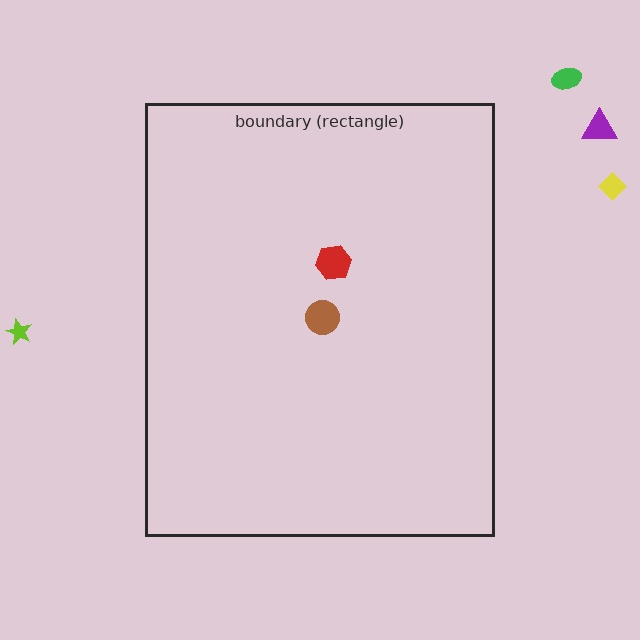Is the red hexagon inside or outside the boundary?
Inside.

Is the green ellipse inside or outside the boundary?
Outside.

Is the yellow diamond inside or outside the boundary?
Outside.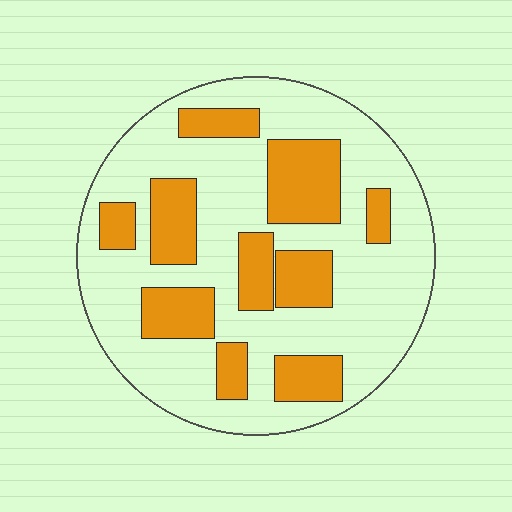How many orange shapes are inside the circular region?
10.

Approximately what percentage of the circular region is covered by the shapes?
Approximately 30%.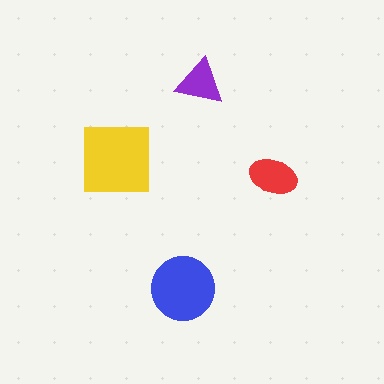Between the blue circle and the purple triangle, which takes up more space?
The blue circle.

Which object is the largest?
The yellow square.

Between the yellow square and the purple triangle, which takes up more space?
The yellow square.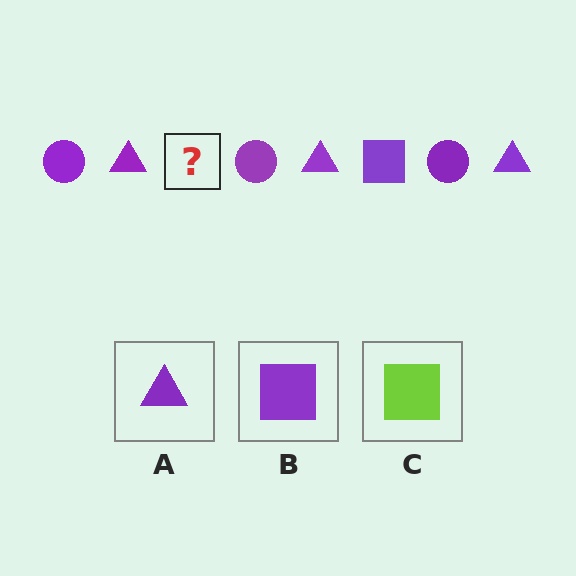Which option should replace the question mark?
Option B.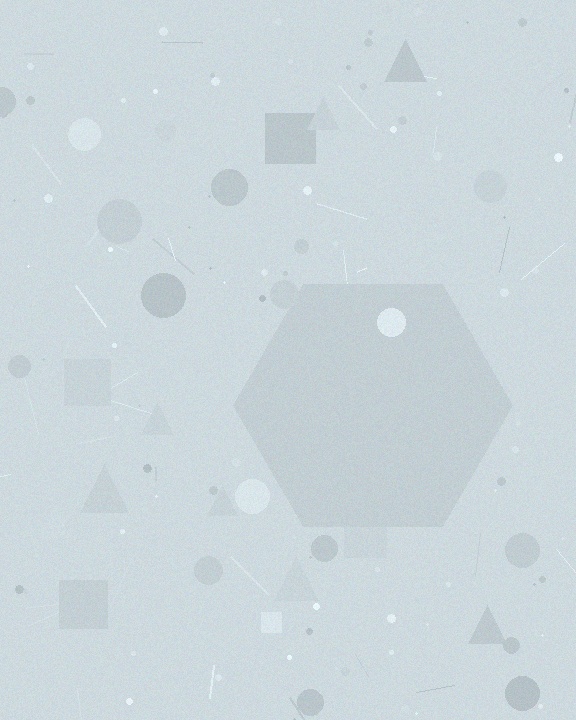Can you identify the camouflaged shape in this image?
The camouflaged shape is a hexagon.